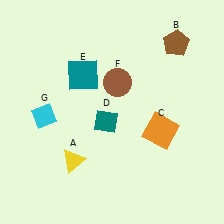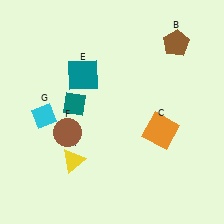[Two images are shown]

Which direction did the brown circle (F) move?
The brown circle (F) moved down.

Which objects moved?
The objects that moved are: the teal diamond (D), the brown circle (F).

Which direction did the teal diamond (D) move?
The teal diamond (D) moved left.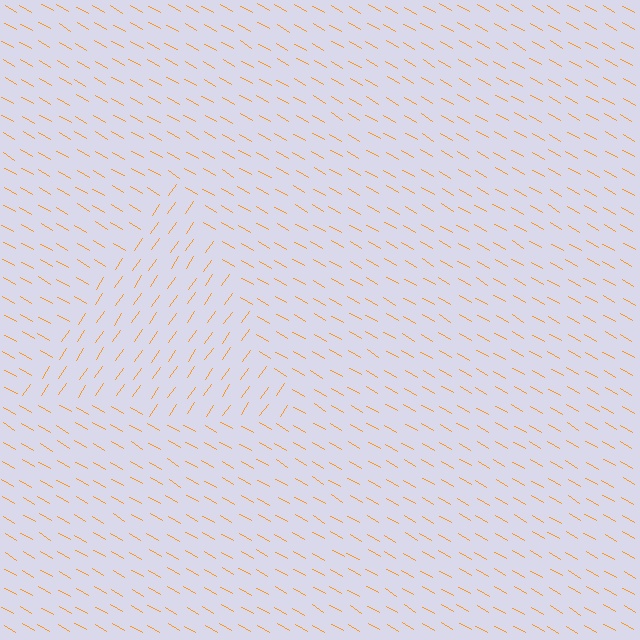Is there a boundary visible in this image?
Yes, there is a texture boundary formed by a change in line orientation.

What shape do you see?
I see a triangle.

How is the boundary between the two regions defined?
The boundary is defined purely by a change in line orientation (approximately 85 degrees difference). All lines are the same color and thickness.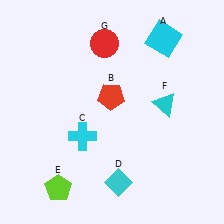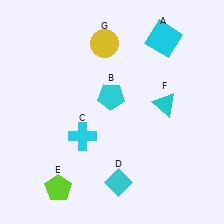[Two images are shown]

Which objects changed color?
B changed from red to cyan. G changed from red to yellow.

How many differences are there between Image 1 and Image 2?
There are 2 differences between the two images.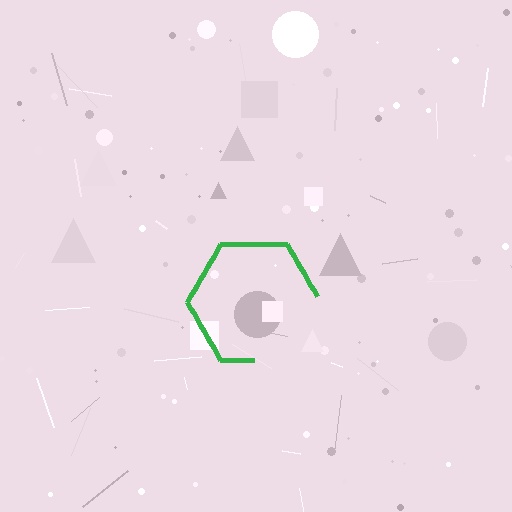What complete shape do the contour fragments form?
The contour fragments form a hexagon.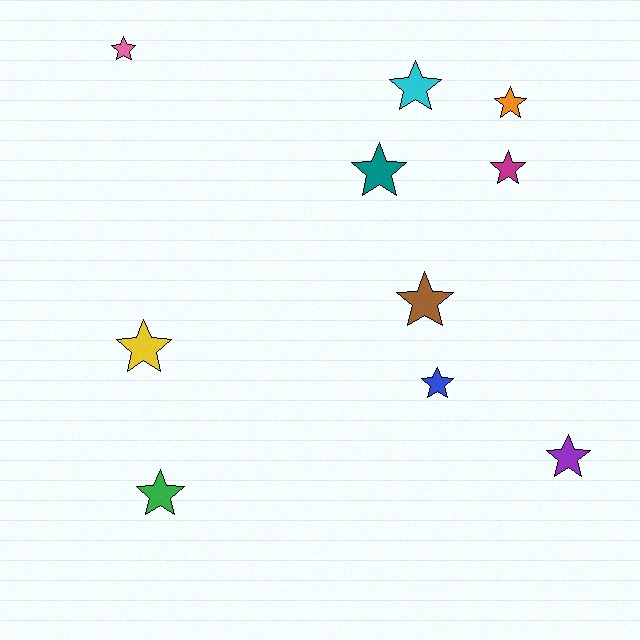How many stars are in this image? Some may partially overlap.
There are 10 stars.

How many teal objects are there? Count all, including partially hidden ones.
There is 1 teal object.